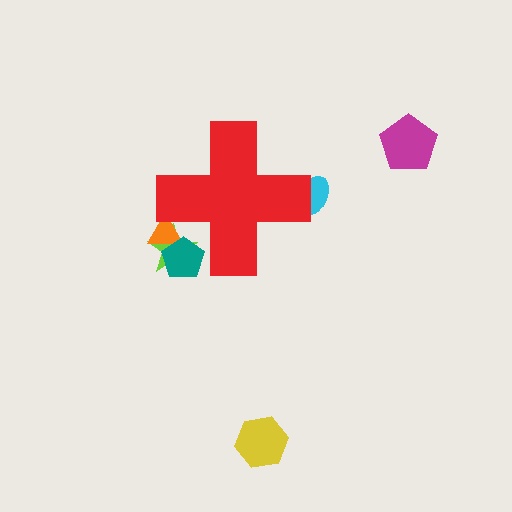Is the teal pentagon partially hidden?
Yes, the teal pentagon is partially hidden behind the red cross.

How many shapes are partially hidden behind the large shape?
4 shapes are partially hidden.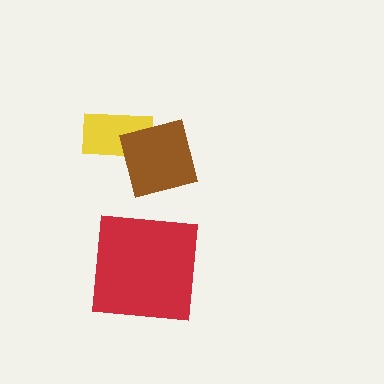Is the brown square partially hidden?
No, no other shape covers it.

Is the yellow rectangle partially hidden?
Yes, it is partially covered by another shape.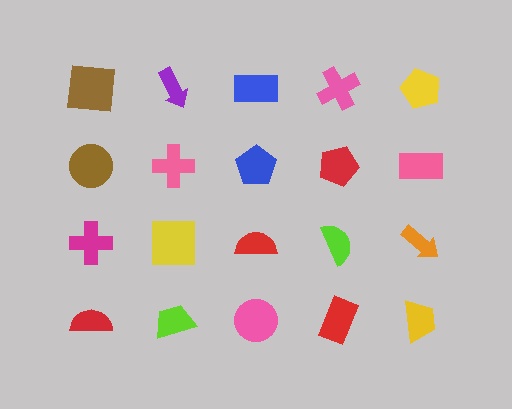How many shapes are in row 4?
5 shapes.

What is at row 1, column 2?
A purple arrow.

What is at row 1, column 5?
A yellow pentagon.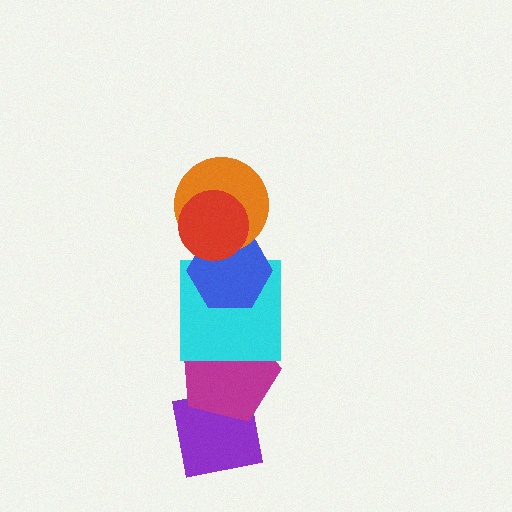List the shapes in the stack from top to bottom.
From top to bottom: the red circle, the orange circle, the blue hexagon, the cyan square, the magenta pentagon, the purple square.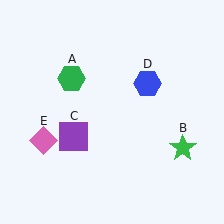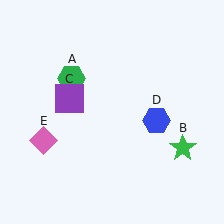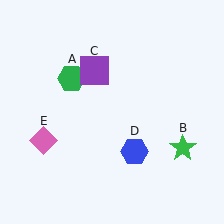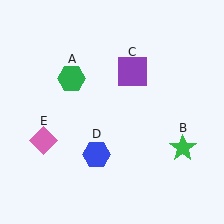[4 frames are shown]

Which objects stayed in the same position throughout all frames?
Green hexagon (object A) and green star (object B) and pink diamond (object E) remained stationary.